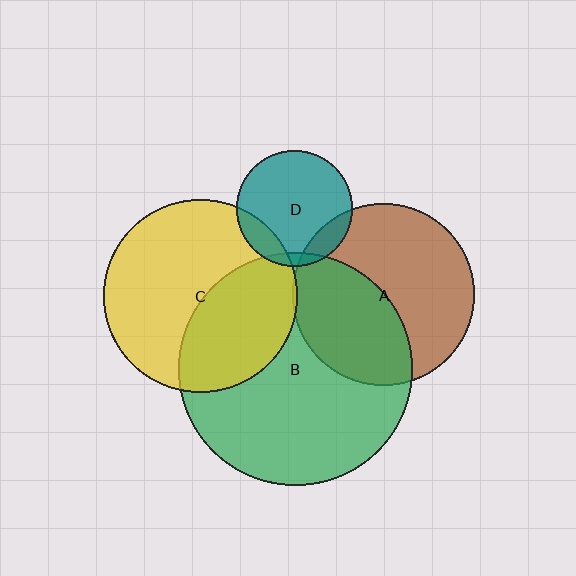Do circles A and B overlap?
Yes.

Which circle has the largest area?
Circle B (green).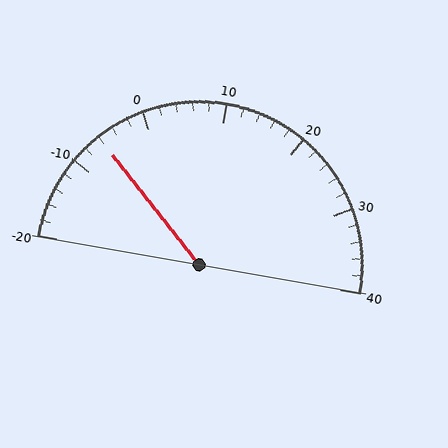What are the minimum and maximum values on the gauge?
The gauge ranges from -20 to 40.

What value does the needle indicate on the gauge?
The needle indicates approximately -6.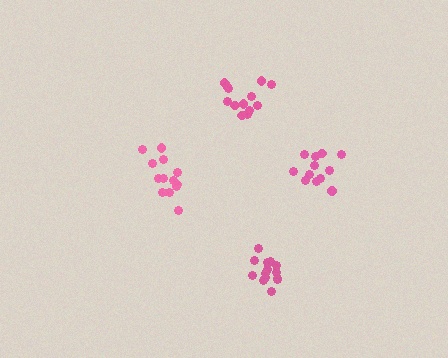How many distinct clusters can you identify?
There are 4 distinct clusters.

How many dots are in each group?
Group 1: 13 dots, Group 2: 14 dots, Group 3: 13 dots, Group 4: 12 dots (52 total).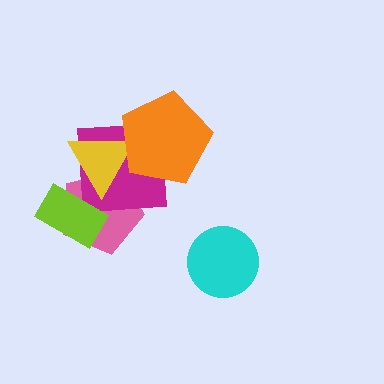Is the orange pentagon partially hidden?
No, no other shape covers it.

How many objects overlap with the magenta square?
3 objects overlap with the magenta square.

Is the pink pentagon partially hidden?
Yes, it is partially covered by another shape.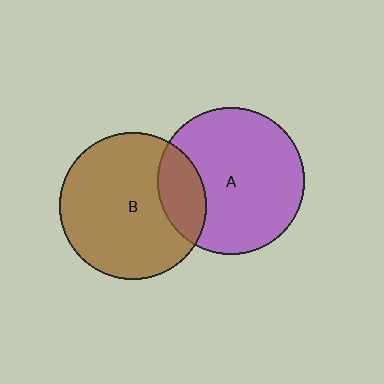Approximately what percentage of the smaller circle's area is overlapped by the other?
Approximately 20%.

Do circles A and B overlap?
Yes.